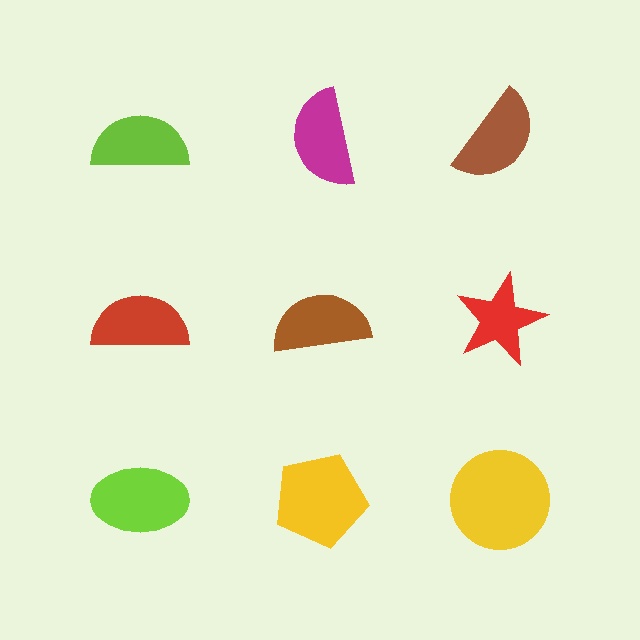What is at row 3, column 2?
A yellow pentagon.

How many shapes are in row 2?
3 shapes.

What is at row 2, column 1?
A red semicircle.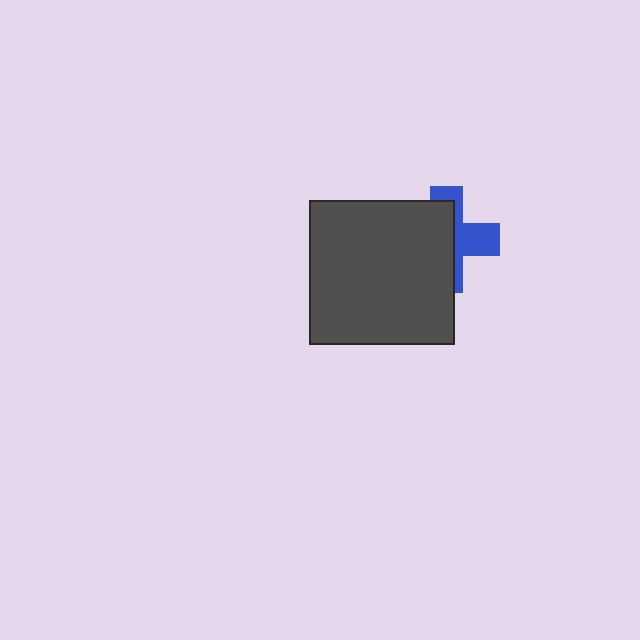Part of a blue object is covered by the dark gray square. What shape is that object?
It is a cross.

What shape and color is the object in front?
The object in front is a dark gray square.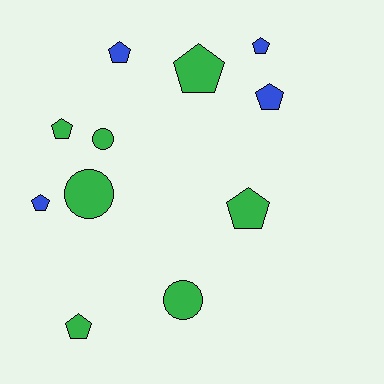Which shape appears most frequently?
Pentagon, with 8 objects.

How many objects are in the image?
There are 11 objects.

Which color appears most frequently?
Green, with 7 objects.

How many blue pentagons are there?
There are 4 blue pentagons.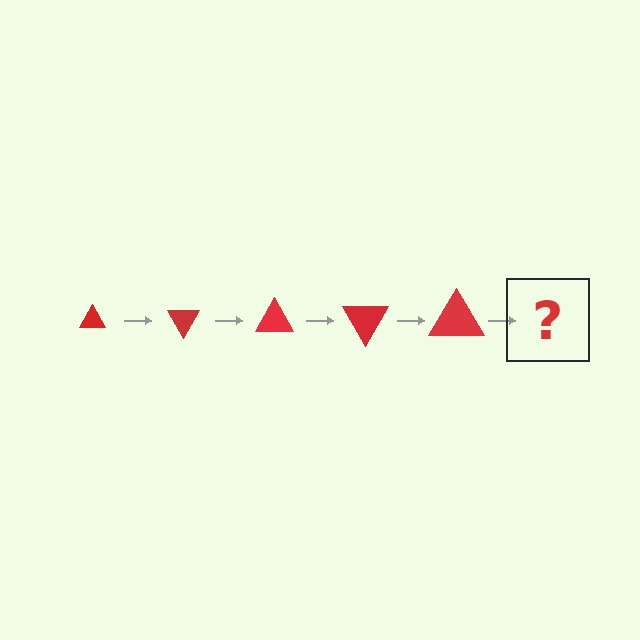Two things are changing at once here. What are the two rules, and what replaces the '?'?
The two rules are that the triangle grows larger each step and it rotates 60 degrees each step. The '?' should be a triangle, larger than the previous one and rotated 300 degrees from the start.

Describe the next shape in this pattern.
It should be a triangle, larger than the previous one and rotated 300 degrees from the start.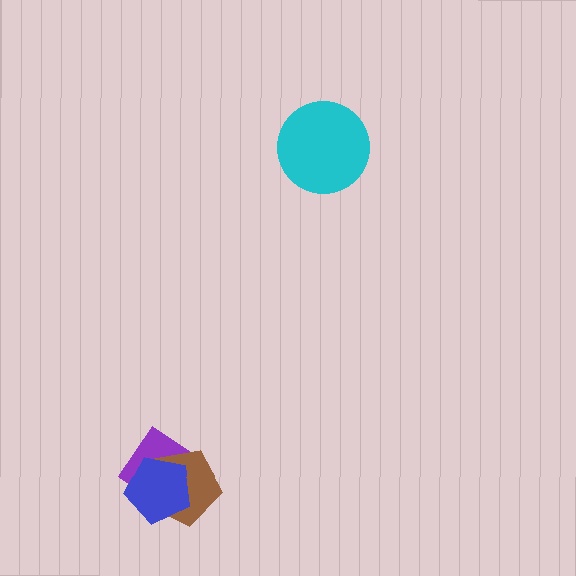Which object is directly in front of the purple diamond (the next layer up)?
The brown pentagon is directly in front of the purple diamond.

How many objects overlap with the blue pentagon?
2 objects overlap with the blue pentagon.